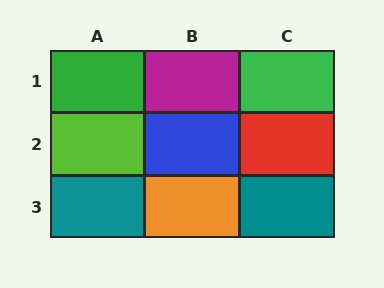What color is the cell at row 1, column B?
Magenta.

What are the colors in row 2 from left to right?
Lime, blue, red.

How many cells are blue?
1 cell is blue.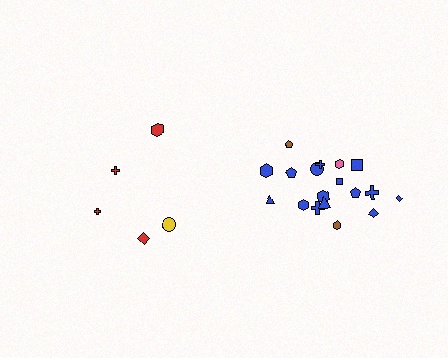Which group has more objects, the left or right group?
The right group.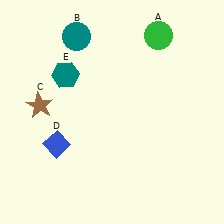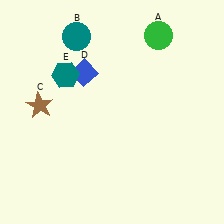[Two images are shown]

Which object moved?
The blue diamond (D) moved up.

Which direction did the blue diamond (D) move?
The blue diamond (D) moved up.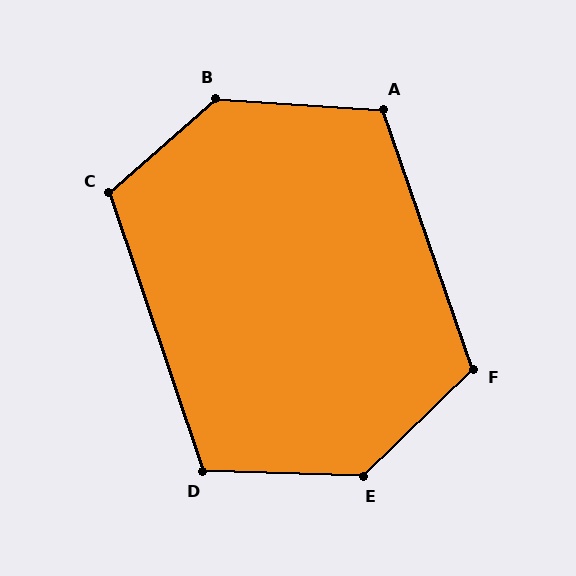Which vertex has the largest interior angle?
B, at approximately 135 degrees.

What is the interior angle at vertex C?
Approximately 113 degrees (obtuse).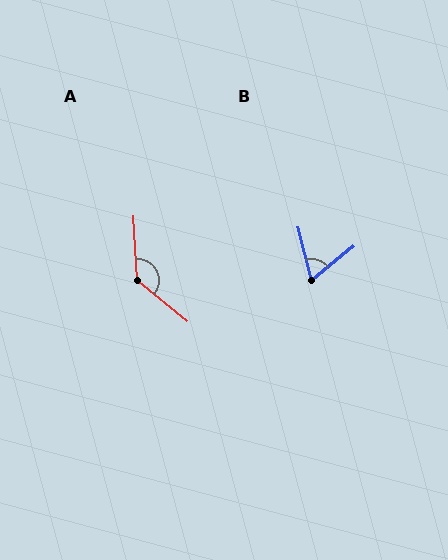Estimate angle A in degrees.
Approximately 132 degrees.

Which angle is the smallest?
B, at approximately 66 degrees.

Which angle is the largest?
A, at approximately 132 degrees.